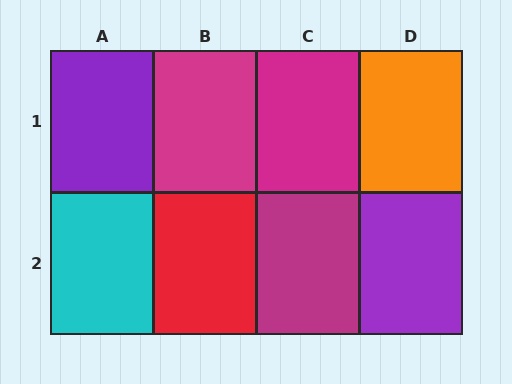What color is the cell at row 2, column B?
Red.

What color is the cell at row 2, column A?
Cyan.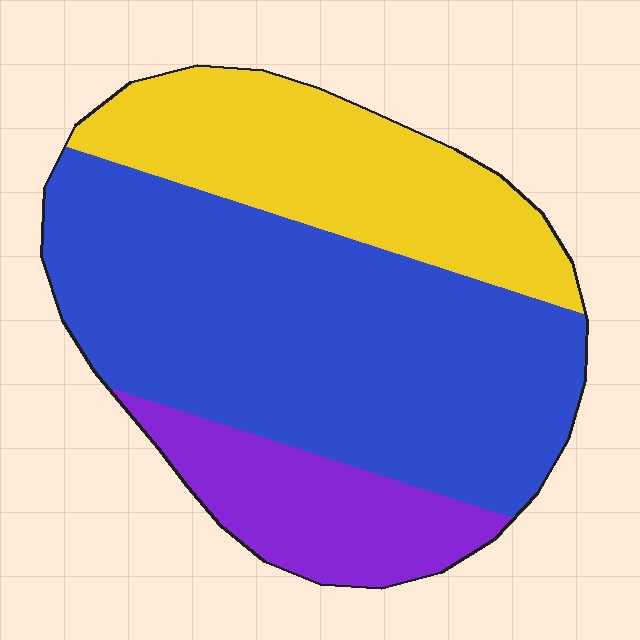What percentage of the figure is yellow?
Yellow takes up about one quarter (1/4) of the figure.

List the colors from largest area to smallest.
From largest to smallest: blue, yellow, purple.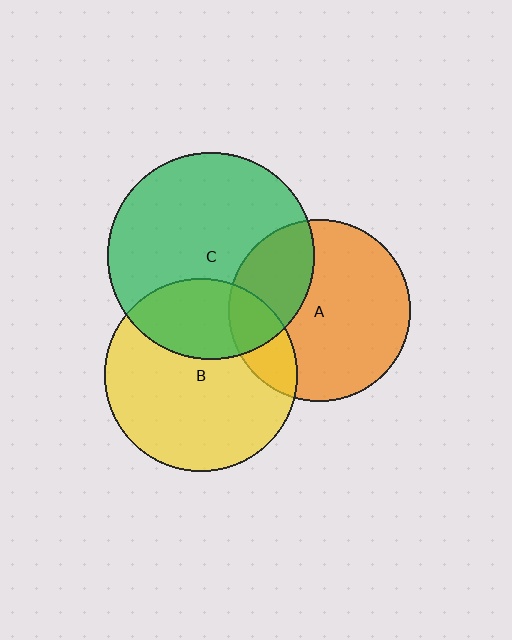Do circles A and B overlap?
Yes.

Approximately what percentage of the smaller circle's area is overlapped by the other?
Approximately 20%.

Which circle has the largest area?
Circle C (green).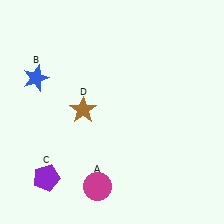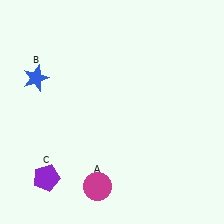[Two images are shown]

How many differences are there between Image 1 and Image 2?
There is 1 difference between the two images.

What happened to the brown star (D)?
The brown star (D) was removed in Image 2. It was in the top-left area of Image 1.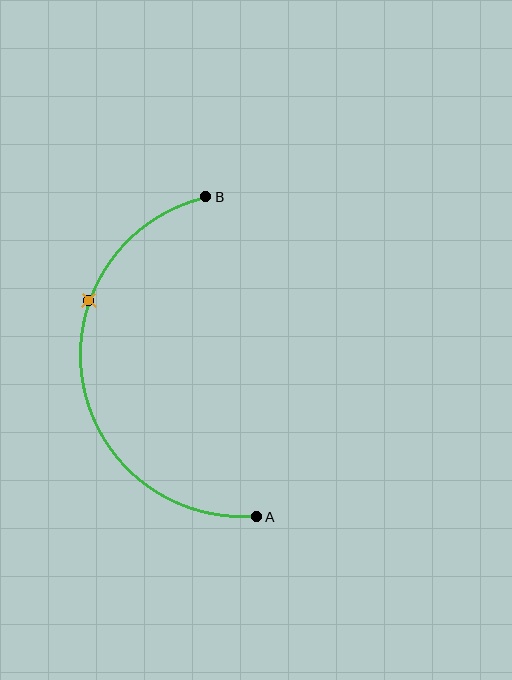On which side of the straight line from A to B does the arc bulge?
The arc bulges to the left of the straight line connecting A and B.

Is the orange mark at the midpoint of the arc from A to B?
No. The orange mark lies on the arc but is closer to endpoint B. The arc midpoint would be at the point on the curve equidistant along the arc from both A and B.